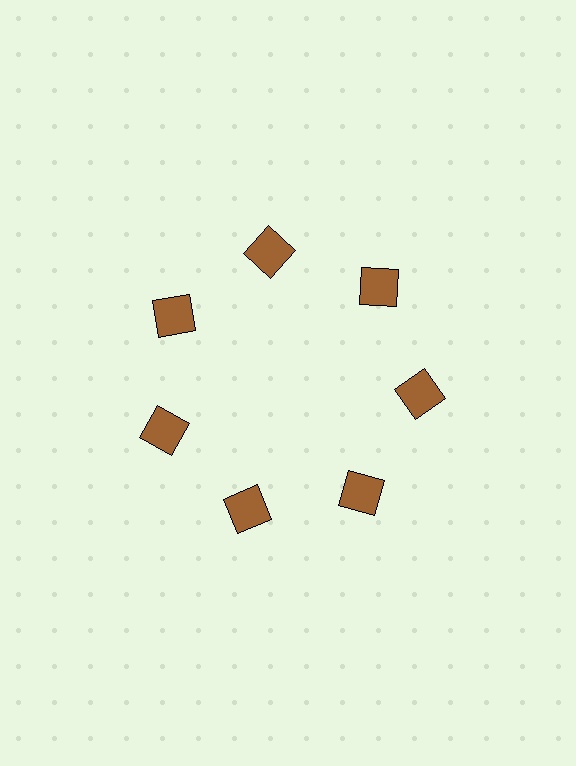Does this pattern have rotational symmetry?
Yes, this pattern has 7-fold rotational symmetry. It looks the same after rotating 51 degrees around the center.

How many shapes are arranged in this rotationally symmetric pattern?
There are 7 shapes, arranged in 7 groups of 1.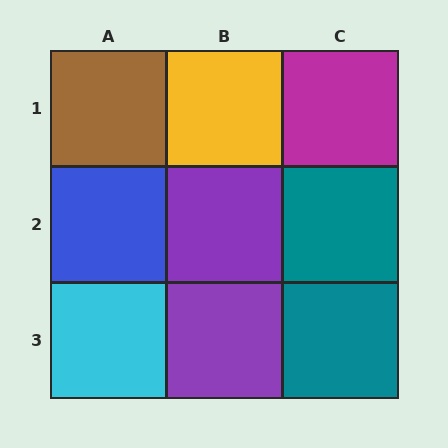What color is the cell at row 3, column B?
Purple.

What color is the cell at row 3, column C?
Teal.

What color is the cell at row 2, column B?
Purple.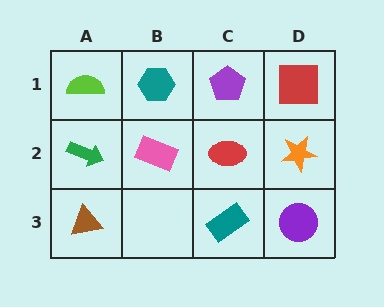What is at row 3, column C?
A teal rectangle.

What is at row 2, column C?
A red ellipse.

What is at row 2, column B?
A pink rectangle.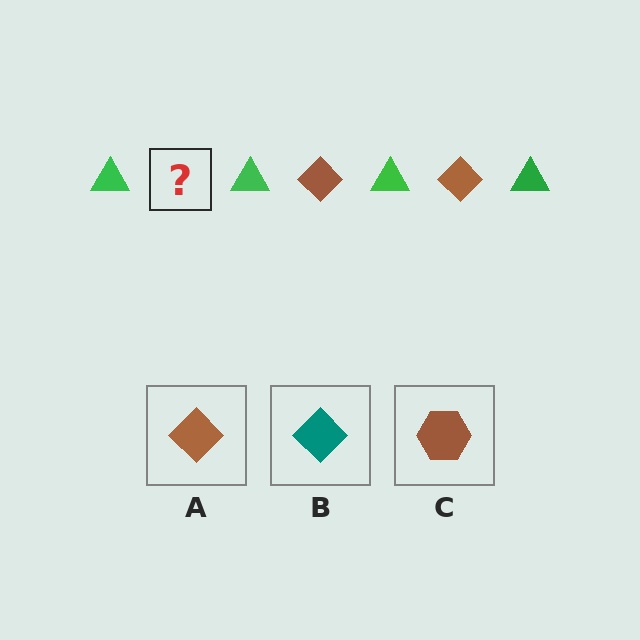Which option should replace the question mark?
Option A.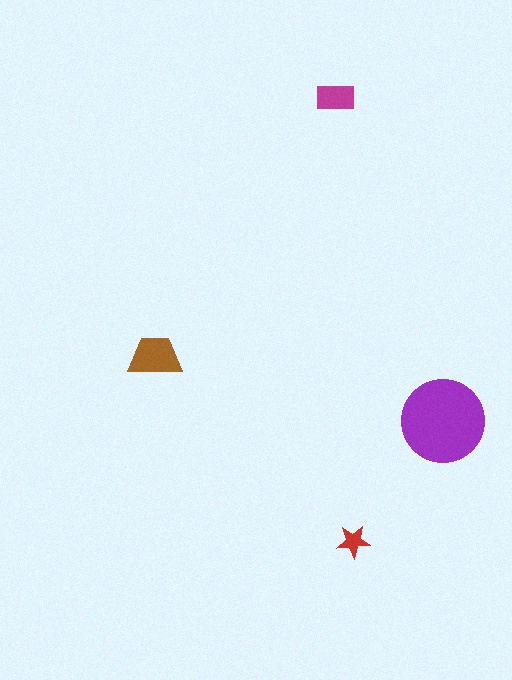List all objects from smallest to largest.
The red star, the magenta rectangle, the brown trapezoid, the purple circle.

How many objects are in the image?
There are 4 objects in the image.